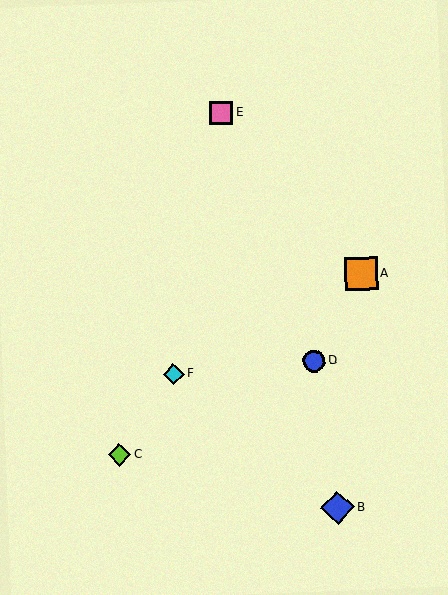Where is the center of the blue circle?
The center of the blue circle is at (314, 361).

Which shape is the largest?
The blue diamond (labeled B) is the largest.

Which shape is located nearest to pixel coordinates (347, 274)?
The orange square (labeled A) at (361, 274) is nearest to that location.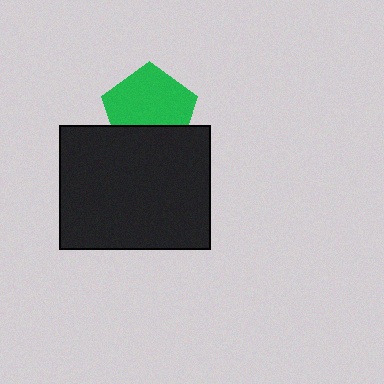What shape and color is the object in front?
The object in front is a black rectangle.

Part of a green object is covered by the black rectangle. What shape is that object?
It is a pentagon.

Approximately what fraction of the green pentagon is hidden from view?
Roughly 31% of the green pentagon is hidden behind the black rectangle.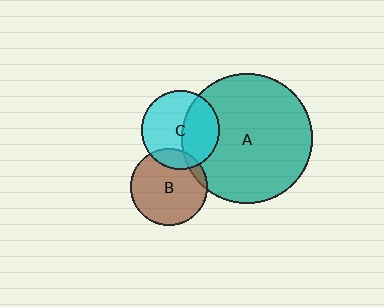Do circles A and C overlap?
Yes.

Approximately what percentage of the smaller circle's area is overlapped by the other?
Approximately 40%.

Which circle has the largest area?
Circle A (teal).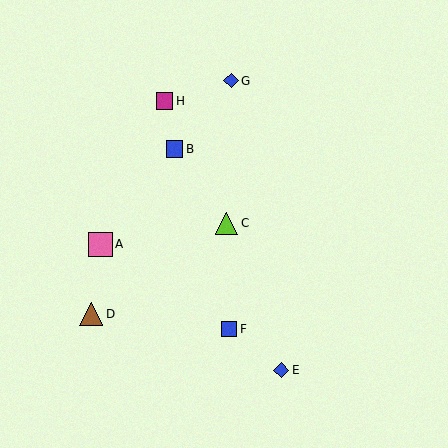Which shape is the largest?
The pink square (labeled A) is the largest.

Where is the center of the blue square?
The center of the blue square is at (175, 149).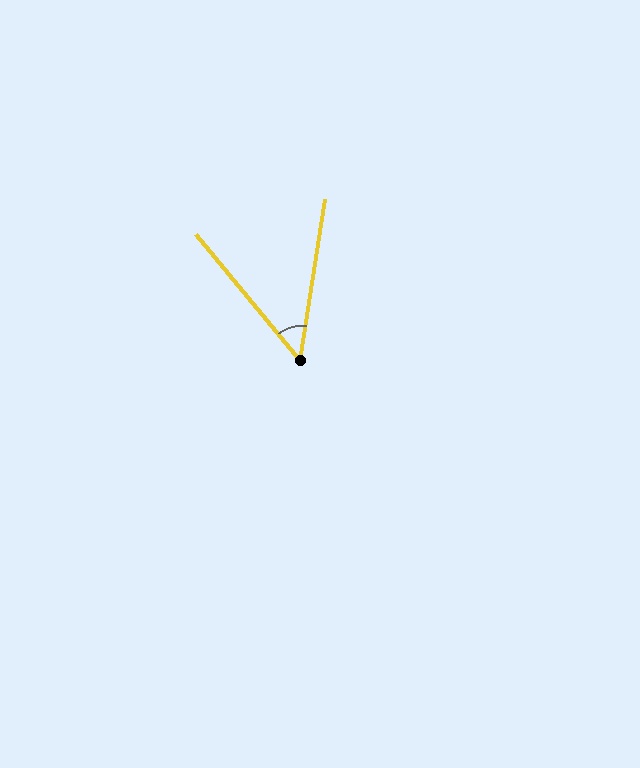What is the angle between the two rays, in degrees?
Approximately 48 degrees.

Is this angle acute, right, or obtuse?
It is acute.